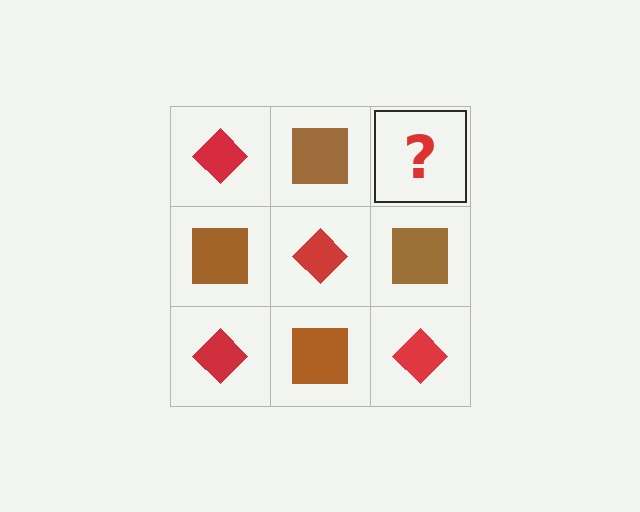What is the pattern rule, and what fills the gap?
The rule is that it alternates red diamond and brown square in a checkerboard pattern. The gap should be filled with a red diamond.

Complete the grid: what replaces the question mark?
The question mark should be replaced with a red diamond.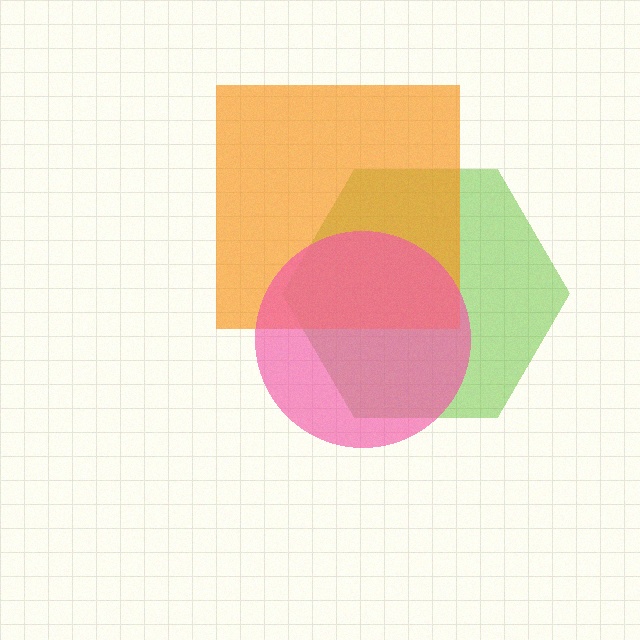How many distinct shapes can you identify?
There are 3 distinct shapes: a lime hexagon, an orange square, a pink circle.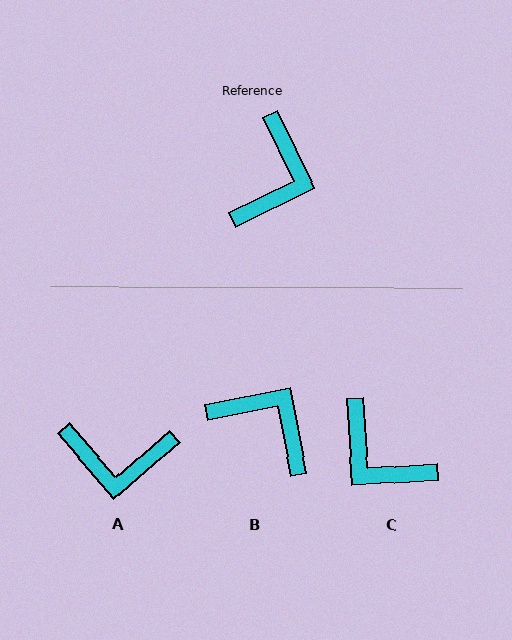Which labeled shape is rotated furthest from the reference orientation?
C, about 112 degrees away.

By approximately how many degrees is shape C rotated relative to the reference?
Approximately 112 degrees clockwise.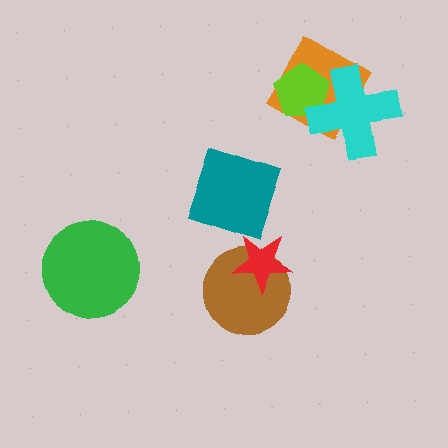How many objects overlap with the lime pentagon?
2 objects overlap with the lime pentagon.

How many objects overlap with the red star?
1 object overlaps with the red star.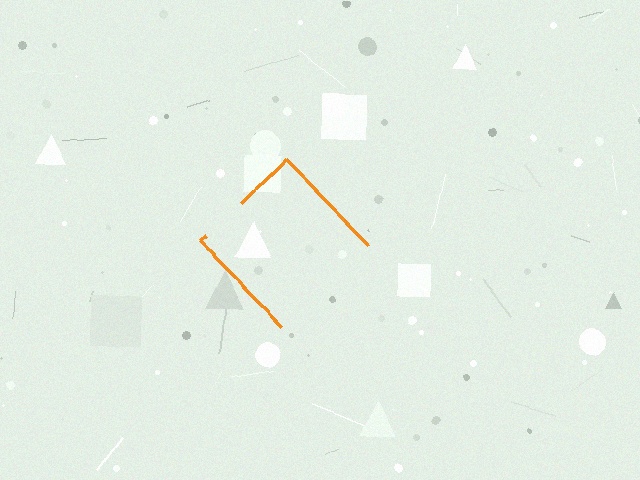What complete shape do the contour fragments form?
The contour fragments form a diamond.